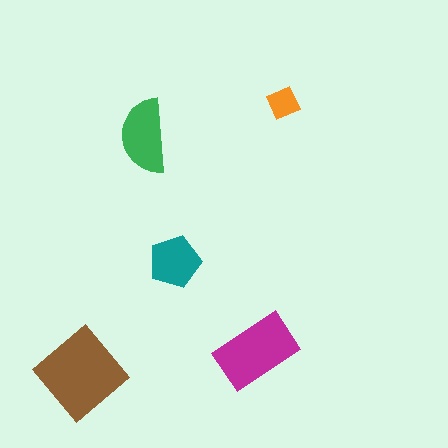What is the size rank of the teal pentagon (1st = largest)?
4th.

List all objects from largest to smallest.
The brown diamond, the magenta rectangle, the green semicircle, the teal pentagon, the orange square.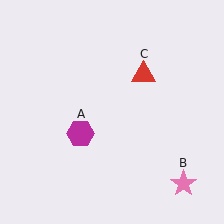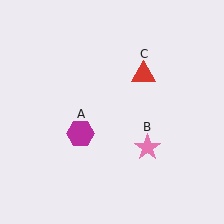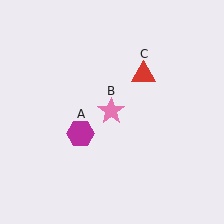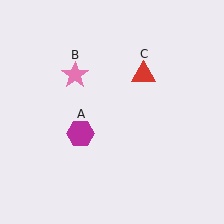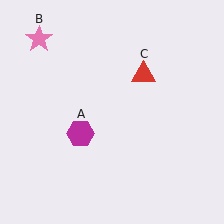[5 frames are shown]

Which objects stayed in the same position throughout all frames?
Magenta hexagon (object A) and red triangle (object C) remained stationary.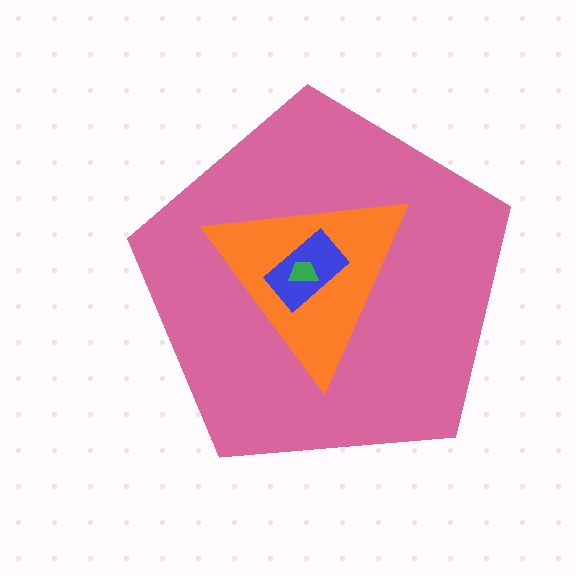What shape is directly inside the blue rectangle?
The green trapezoid.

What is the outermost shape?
The pink pentagon.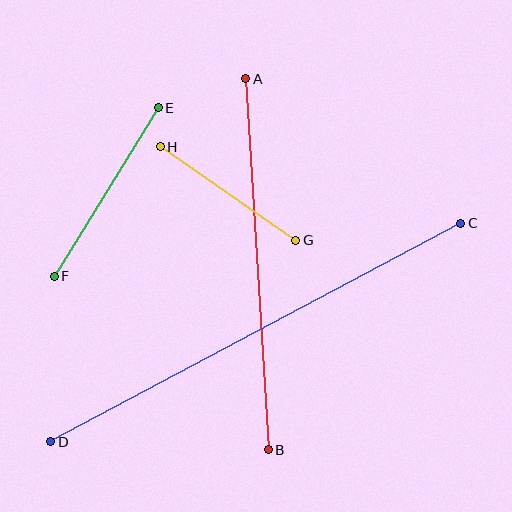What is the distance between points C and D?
The distance is approximately 465 pixels.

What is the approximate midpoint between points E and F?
The midpoint is at approximately (106, 192) pixels.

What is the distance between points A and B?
The distance is approximately 372 pixels.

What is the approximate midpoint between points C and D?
The midpoint is at approximately (256, 332) pixels.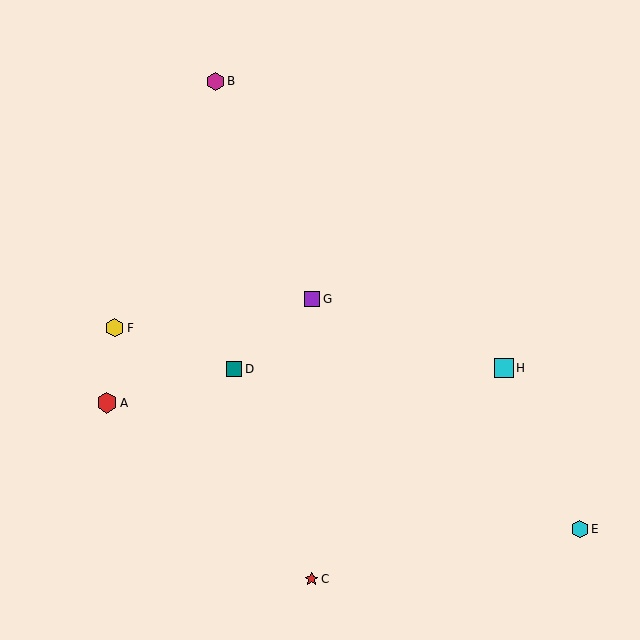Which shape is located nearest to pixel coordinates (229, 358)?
The teal square (labeled D) at (234, 369) is nearest to that location.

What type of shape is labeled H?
Shape H is a cyan square.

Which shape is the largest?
The red hexagon (labeled A) is the largest.